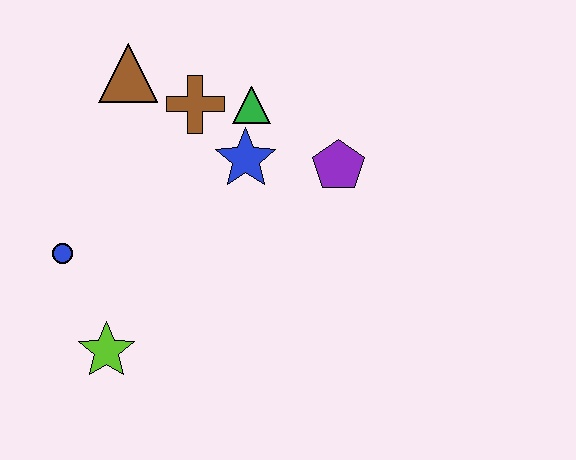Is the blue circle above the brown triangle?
No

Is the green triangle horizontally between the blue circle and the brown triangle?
No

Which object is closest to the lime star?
The blue circle is closest to the lime star.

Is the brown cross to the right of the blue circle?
Yes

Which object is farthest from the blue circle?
The purple pentagon is farthest from the blue circle.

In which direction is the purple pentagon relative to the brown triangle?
The purple pentagon is to the right of the brown triangle.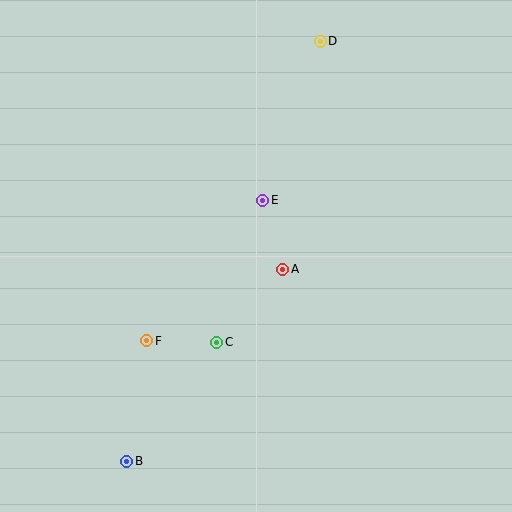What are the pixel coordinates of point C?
Point C is at (217, 342).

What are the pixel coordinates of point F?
Point F is at (147, 341).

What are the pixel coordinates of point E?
Point E is at (263, 200).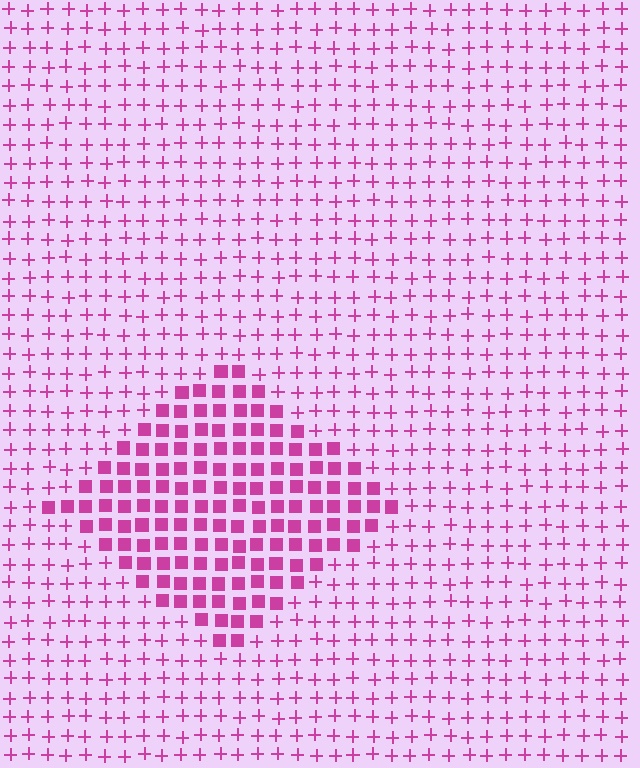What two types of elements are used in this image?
The image uses squares inside the diamond region and plus signs outside it.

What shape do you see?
I see a diamond.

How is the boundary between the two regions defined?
The boundary is defined by a change in element shape: squares inside vs. plus signs outside. All elements share the same color and spacing.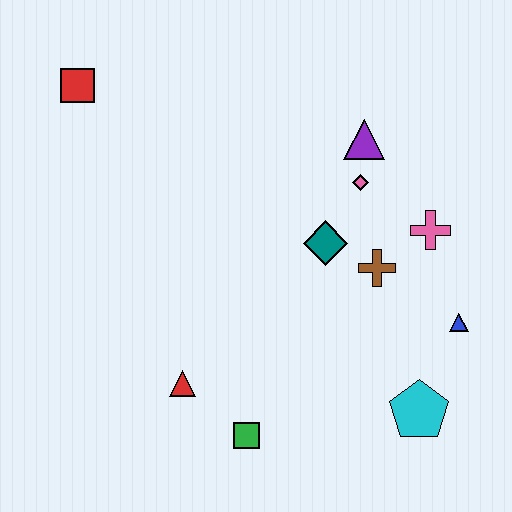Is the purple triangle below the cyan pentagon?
No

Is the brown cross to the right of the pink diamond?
Yes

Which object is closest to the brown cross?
The teal diamond is closest to the brown cross.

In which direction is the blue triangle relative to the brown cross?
The blue triangle is to the right of the brown cross.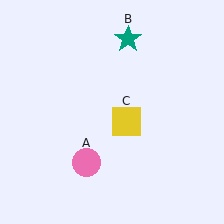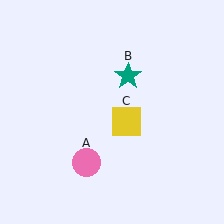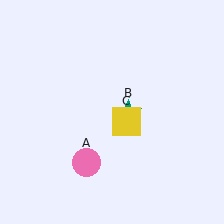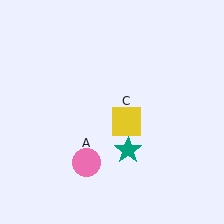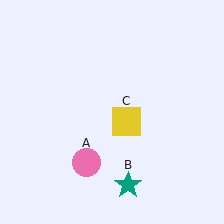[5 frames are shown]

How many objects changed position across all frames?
1 object changed position: teal star (object B).